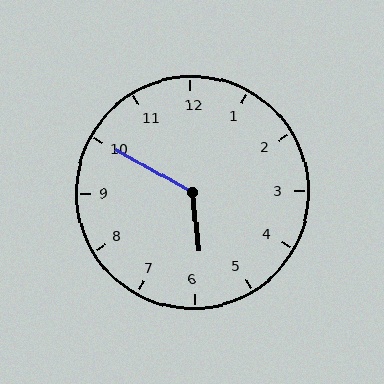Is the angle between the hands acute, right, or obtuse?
It is obtuse.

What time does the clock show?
5:50.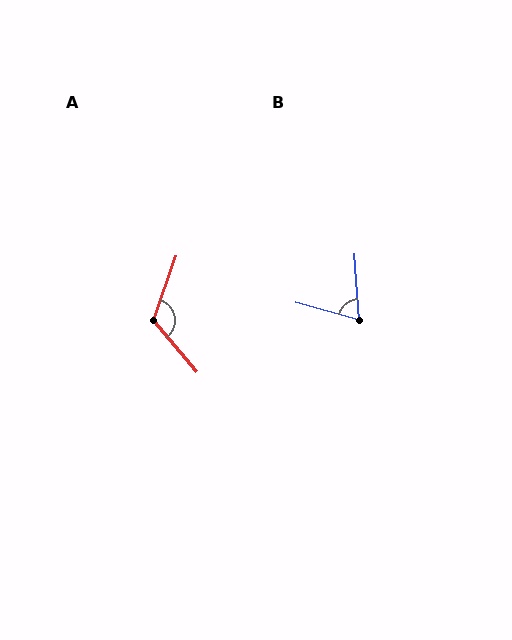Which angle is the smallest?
B, at approximately 71 degrees.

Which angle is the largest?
A, at approximately 121 degrees.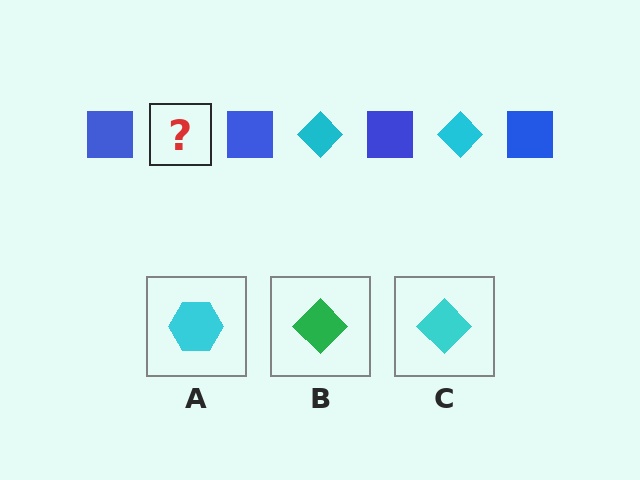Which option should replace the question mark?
Option C.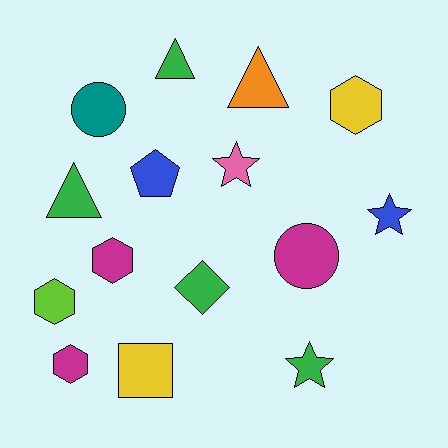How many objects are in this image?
There are 15 objects.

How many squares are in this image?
There is 1 square.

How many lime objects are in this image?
There is 1 lime object.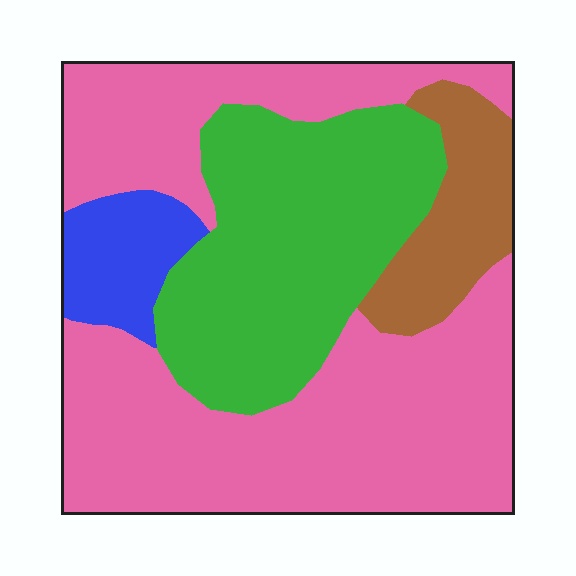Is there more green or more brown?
Green.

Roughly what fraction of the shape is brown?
Brown covers 10% of the shape.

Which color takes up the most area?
Pink, at roughly 55%.